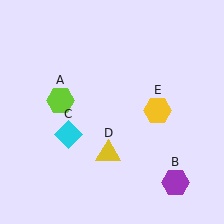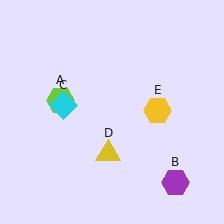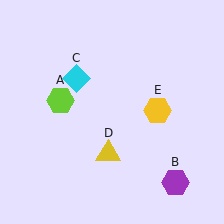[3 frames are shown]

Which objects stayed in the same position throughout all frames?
Lime hexagon (object A) and purple hexagon (object B) and yellow triangle (object D) and yellow hexagon (object E) remained stationary.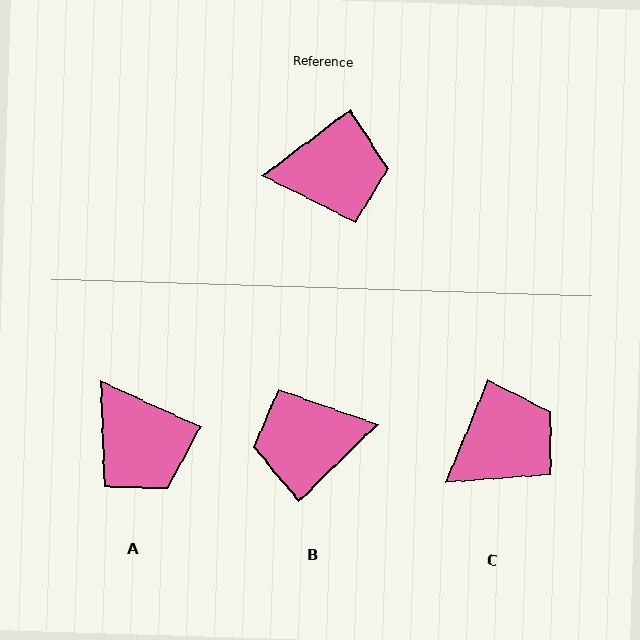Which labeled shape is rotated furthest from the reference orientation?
B, about 172 degrees away.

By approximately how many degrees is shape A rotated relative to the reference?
Approximately 61 degrees clockwise.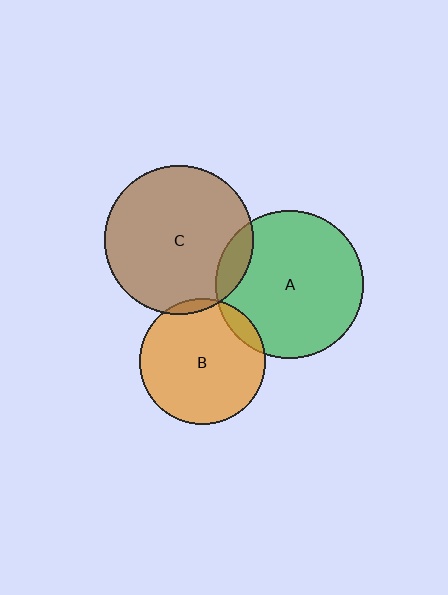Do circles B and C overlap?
Yes.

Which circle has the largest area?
Circle C (brown).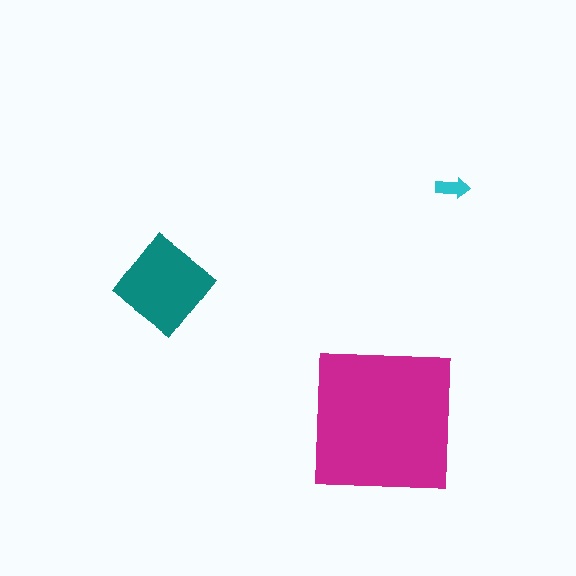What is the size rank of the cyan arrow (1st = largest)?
3rd.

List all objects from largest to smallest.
The magenta square, the teal diamond, the cyan arrow.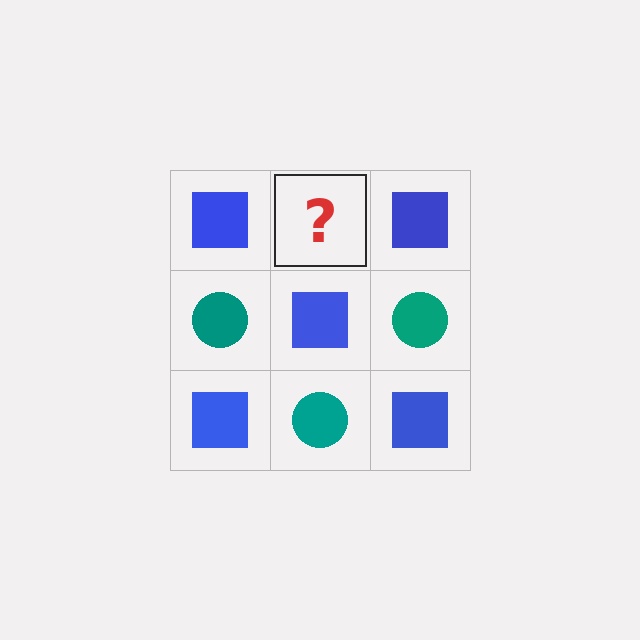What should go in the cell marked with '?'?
The missing cell should contain a teal circle.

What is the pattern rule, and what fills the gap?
The rule is that it alternates blue square and teal circle in a checkerboard pattern. The gap should be filled with a teal circle.